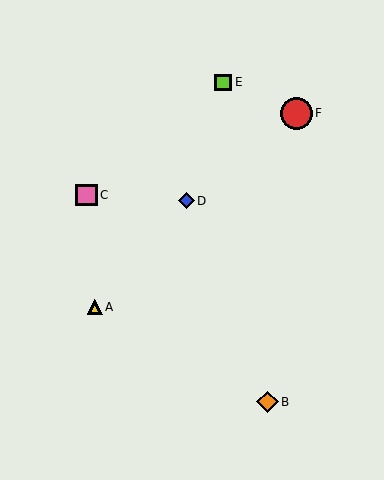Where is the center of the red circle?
The center of the red circle is at (296, 114).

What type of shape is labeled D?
Shape D is a blue diamond.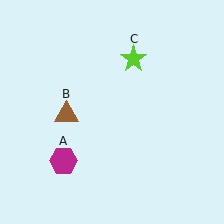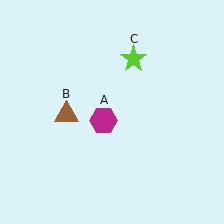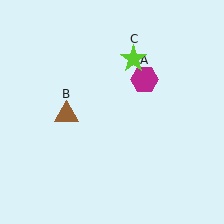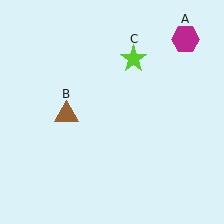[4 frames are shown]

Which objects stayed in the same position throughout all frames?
Brown triangle (object B) and lime star (object C) remained stationary.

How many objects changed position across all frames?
1 object changed position: magenta hexagon (object A).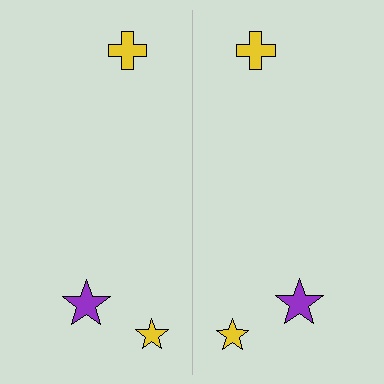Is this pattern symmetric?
Yes, this pattern has bilateral (reflection) symmetry.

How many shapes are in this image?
There are 6 shapes in this image.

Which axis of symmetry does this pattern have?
The pattern has a vertical axis of symmetry running through the center of the image.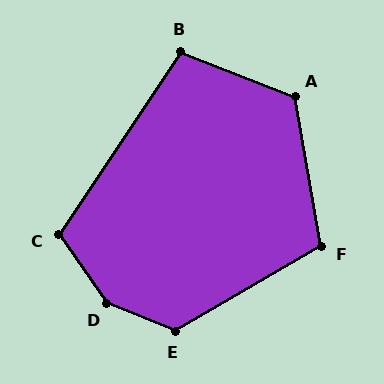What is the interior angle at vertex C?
Approximately 111 degrees (obtuse).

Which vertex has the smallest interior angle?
B, at approximately 102 degrees.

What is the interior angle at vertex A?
Approximately 121 degrees (obtuse).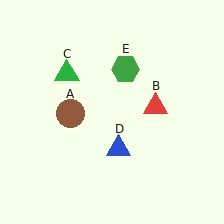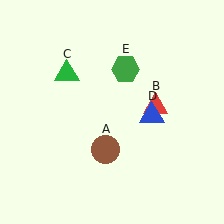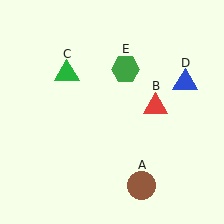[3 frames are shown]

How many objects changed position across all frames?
2 objects changed position: brown circle (object A), blue triangle (object D).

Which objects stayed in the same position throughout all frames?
Red triangle (object B) and green triangle (object C) and green hexagon (object E) remained stationary.